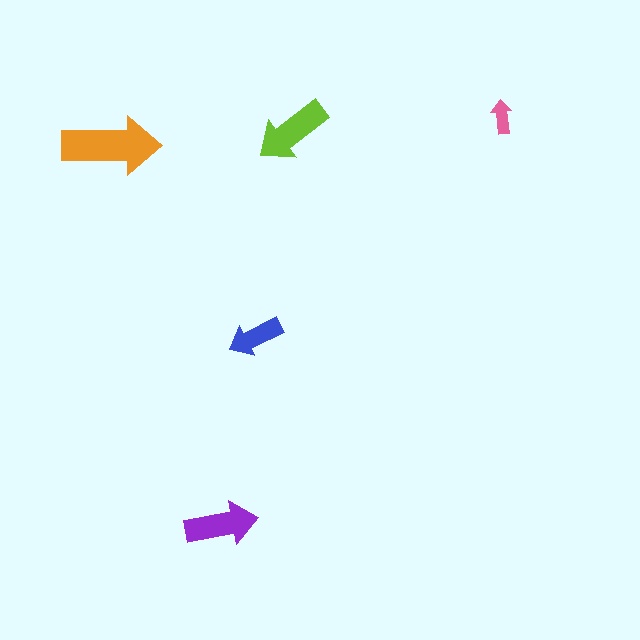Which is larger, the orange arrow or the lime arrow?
The orange one.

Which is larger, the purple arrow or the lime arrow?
The lime one.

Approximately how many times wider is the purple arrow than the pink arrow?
About 2 times wider.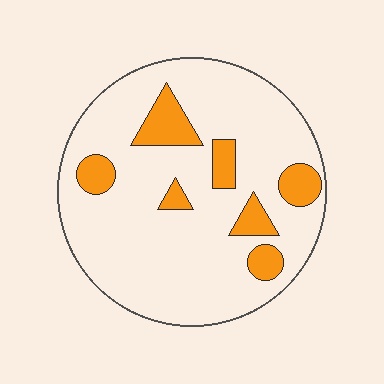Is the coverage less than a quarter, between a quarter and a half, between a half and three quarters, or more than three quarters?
Less than a quarter.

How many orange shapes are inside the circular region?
7.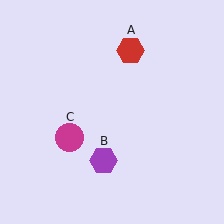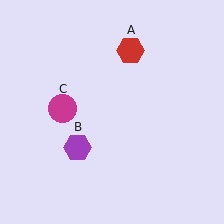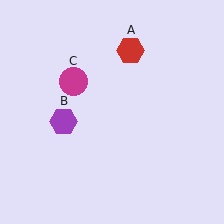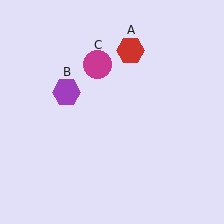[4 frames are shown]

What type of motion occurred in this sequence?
The purple hexagon (object B), magenta circle (object C) rotated clockwise around the center of the scene.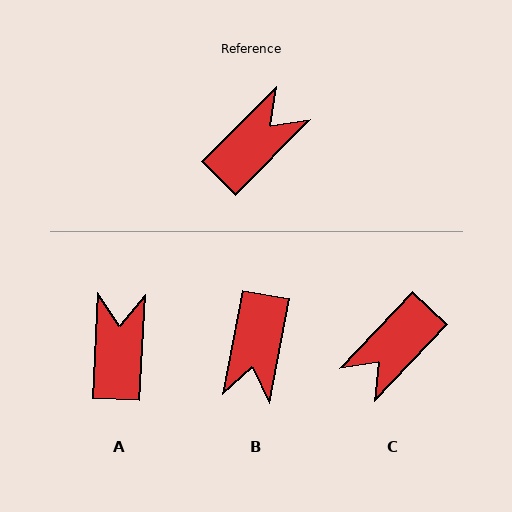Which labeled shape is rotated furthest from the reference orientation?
C, about 178 degrees away.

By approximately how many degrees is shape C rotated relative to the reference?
Approximately 178 degrees clockwise.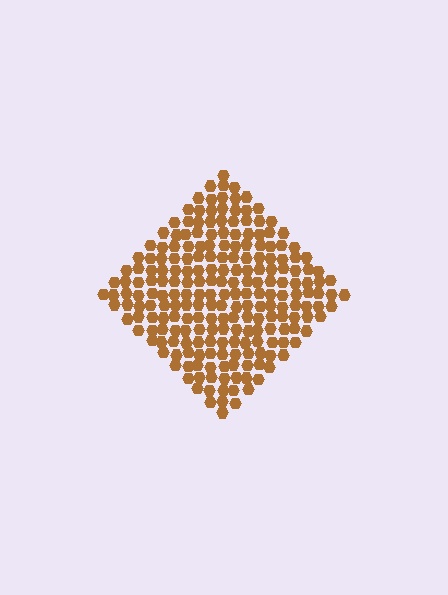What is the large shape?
The large shape is a diamond.